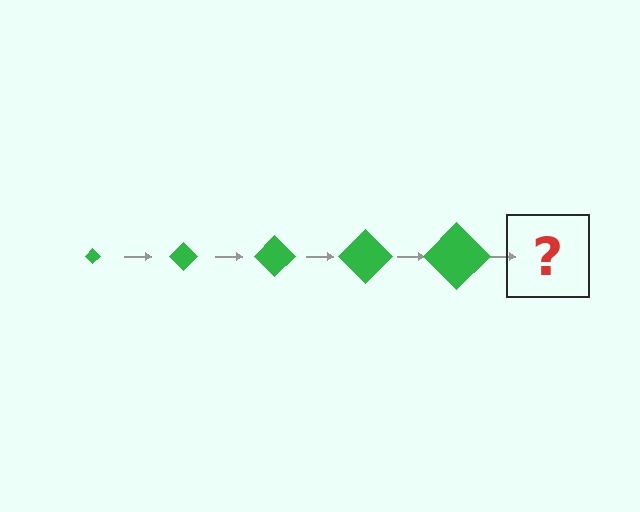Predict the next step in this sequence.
The next step is a green diamond, larger than the previous one.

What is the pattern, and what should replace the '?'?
The pattern is that the diamond gets progressively larger each step. The '?' should be a green diamond, larger than the previous one.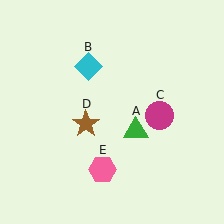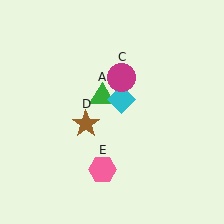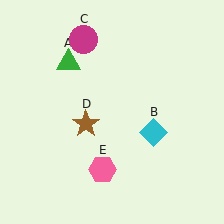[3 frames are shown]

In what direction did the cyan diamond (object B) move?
The cyan diamond (object B) moved down and to the right.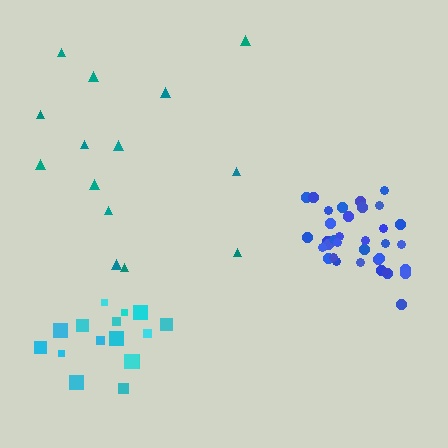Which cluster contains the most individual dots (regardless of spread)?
Blue (35).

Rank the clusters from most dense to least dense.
blue, cyan, teal.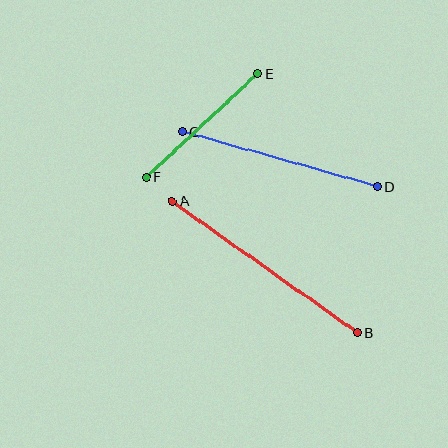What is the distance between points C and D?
The distance is approximately 203 pixels.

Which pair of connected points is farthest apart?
Points A and B are farthest apart.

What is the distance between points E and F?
The distance is approximately 152 pixels.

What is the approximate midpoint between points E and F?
The midpoint is at approximately (202, 126) pixels.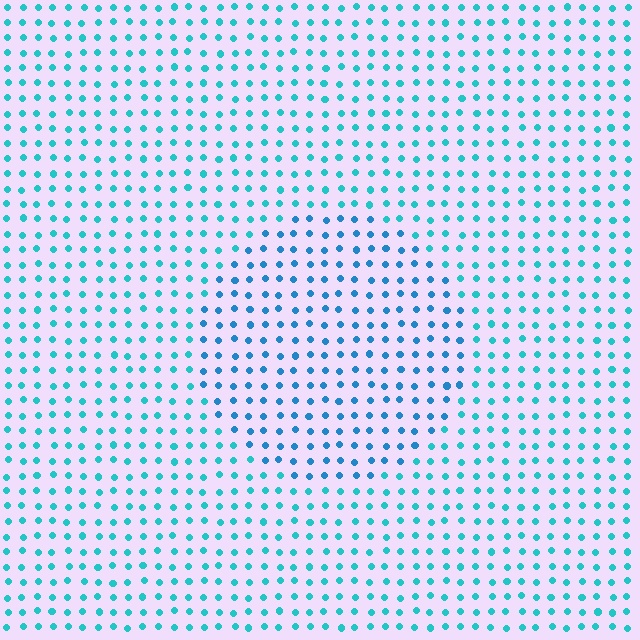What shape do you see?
I see a circle.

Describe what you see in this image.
The image is filled with small cyan elements in a uniform arrangement. A circle-shaped region is visible where the elements are tinted to a slightly different hue, forming a subtle color boundary.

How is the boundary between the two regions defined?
The boundary is defined purely by a slight shift in hue (about 23 degrees). Spacing, size, and orientation are identical on both sides.